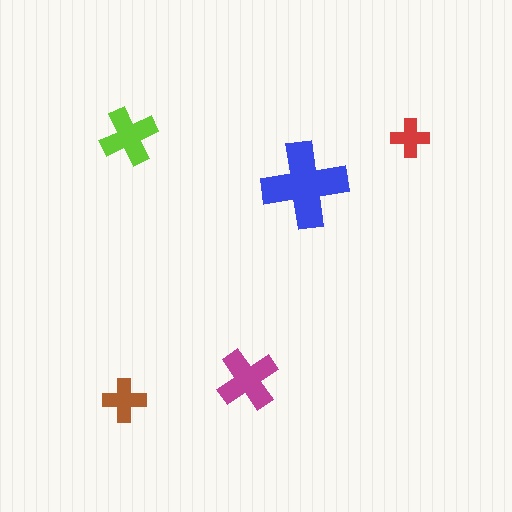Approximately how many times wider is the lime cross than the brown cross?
About 1.5 times wider.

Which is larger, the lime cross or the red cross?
The lime one.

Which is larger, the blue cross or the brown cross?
The blue one.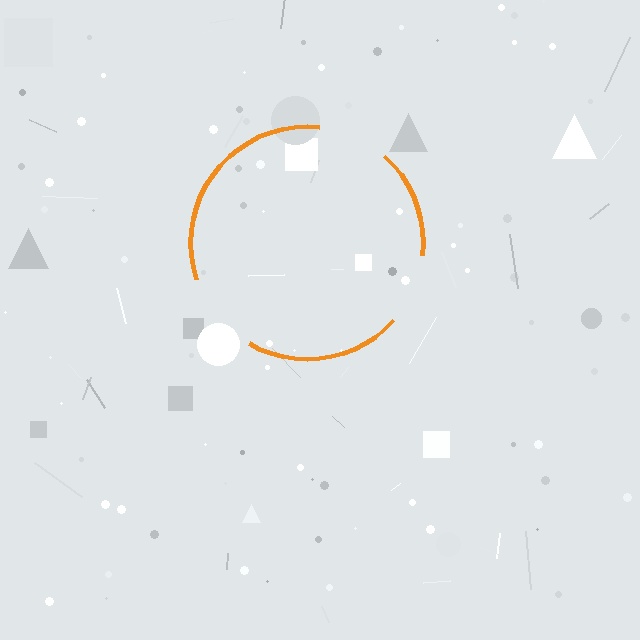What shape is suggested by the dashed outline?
The dashed outline suggests a circle.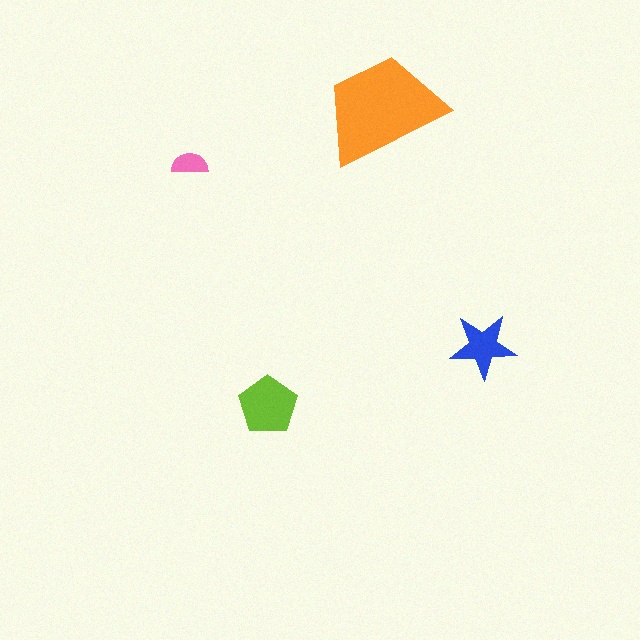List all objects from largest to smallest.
The orange trapezoid, the lime pentagon, the blue star, the pink semicircle.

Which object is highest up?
The orange trapezoid is topmost.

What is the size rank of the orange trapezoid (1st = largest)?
1st.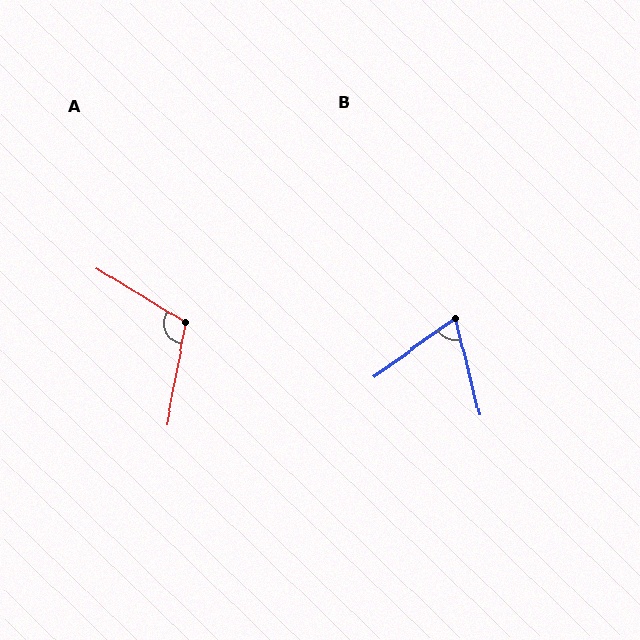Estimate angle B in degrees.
Approximately 68 degrees.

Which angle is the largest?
A, at approximately 111 degrees.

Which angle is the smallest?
B, at approximately 68 degrees.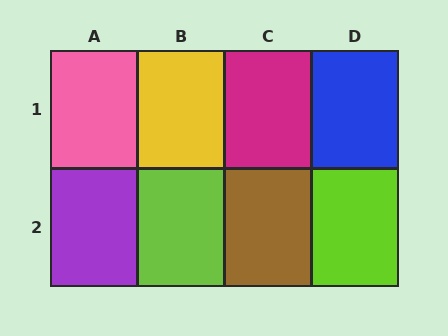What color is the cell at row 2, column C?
Brown.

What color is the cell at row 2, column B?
Lime.